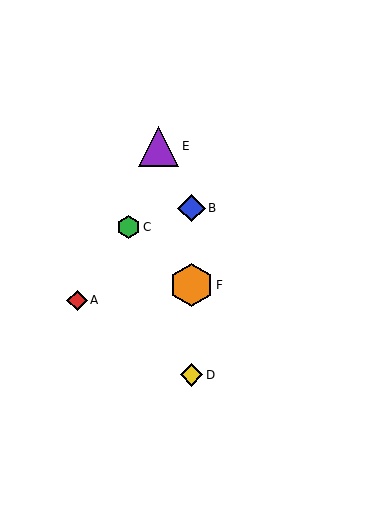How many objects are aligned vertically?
3 objects (B, D, F) are aligned vertically.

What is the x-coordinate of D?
Object D is at x≈192.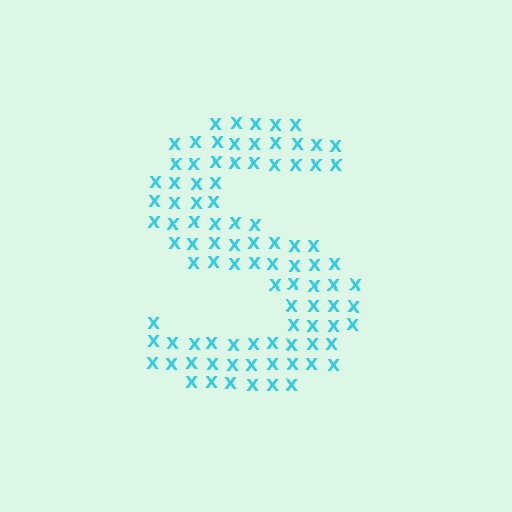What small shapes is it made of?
It is made of small letter X's.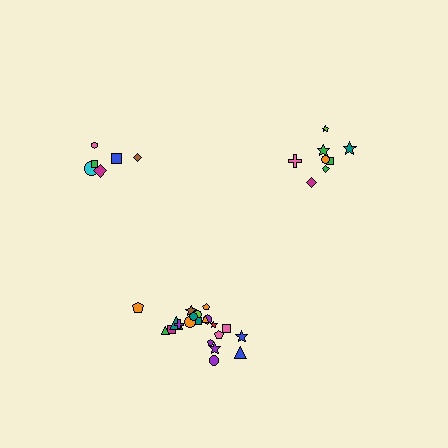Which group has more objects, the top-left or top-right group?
The top-right group.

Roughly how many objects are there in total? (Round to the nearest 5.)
Roughly 35 objects in total.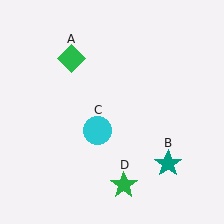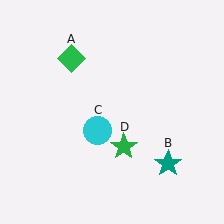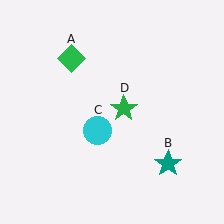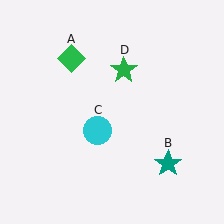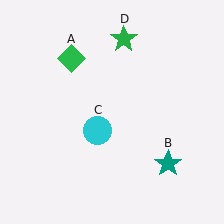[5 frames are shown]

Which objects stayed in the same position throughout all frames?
Green diamond (object A) and teal star (object B) and cyan circle (object C) remained stationary.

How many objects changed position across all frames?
1 object changed position: green star (object D).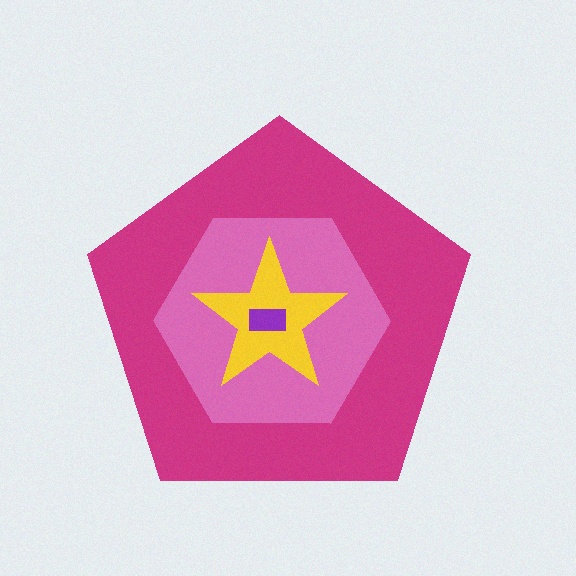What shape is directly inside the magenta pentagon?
The pink hexagon.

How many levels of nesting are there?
4.